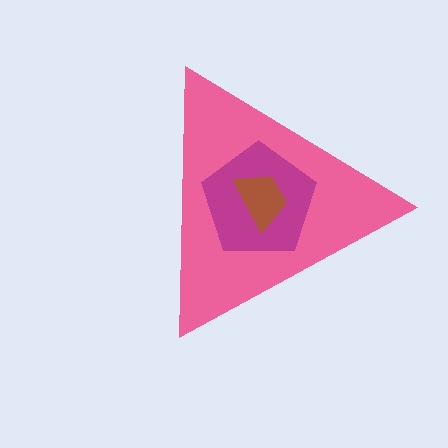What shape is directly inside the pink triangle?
The magenta pentagon.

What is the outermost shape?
The pink triangle.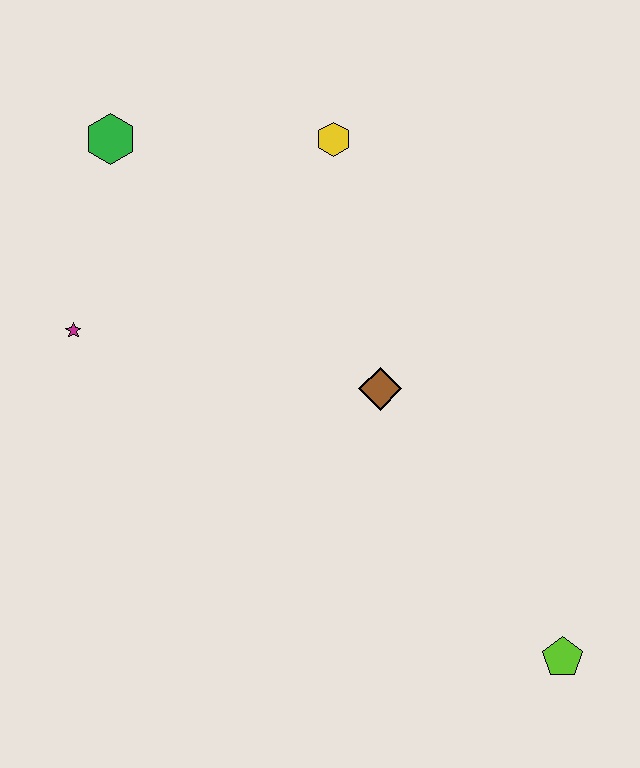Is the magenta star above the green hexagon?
No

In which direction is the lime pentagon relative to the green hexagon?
The lime pentagon is below the green hexagon.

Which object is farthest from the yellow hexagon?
The lime pentagon is farthest from the yellow hexagon.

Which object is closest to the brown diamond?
The yellow hexagon is closest to the brown diamond.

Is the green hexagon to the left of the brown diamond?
Yes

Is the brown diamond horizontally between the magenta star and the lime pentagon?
Yes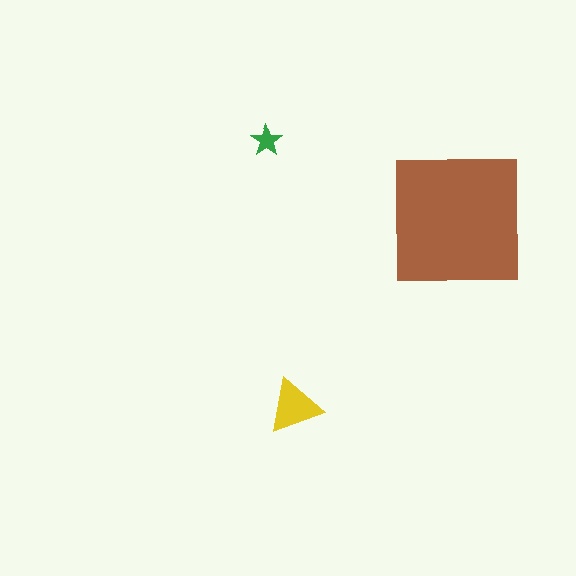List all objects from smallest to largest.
The green star, the yellow triangle, the brown square.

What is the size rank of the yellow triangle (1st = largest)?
2nd.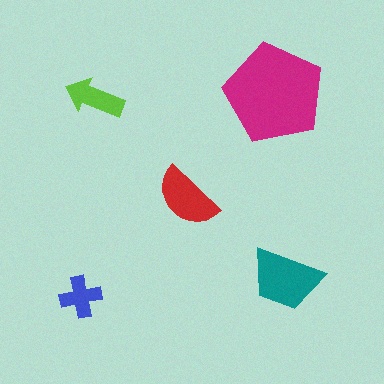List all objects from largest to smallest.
The magenta pentagon, the teal trapezoid, the red semicircle, the lime arrow, the blue cross.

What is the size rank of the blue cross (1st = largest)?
5th.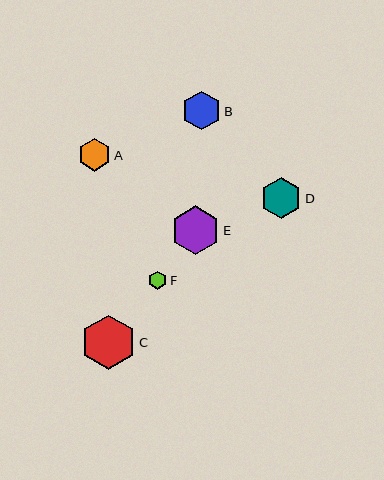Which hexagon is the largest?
Hexagon C is the largest with a size of approximately 54 pixels.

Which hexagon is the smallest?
Hexagon F is the smallest with a size of approximately 19 pixels.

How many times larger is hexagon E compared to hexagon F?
Hexagon E is approximately 2.6 times the size of hexagon F.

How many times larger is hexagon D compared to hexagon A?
Hexagon D is approximately 1.3 times the size of hexagon A.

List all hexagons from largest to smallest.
From largest to smallest: C, E, D, B, A, F.